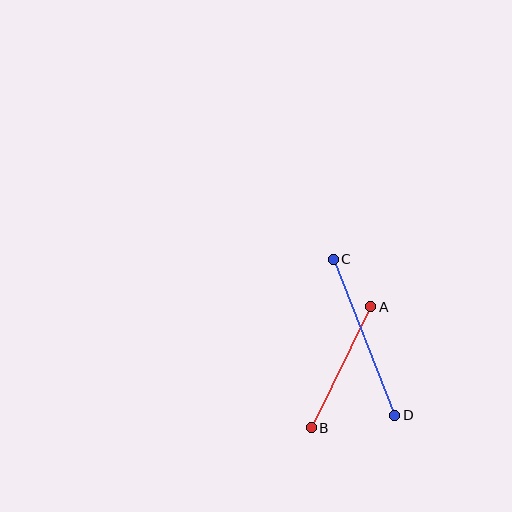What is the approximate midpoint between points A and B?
The midpoint is at approximately (341, 367) pixels.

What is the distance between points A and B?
The distance is approximately 135 pixels.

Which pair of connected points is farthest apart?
Points C and D are farthest apart.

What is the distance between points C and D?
The distance is approximately 168 pixels.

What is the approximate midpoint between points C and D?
The midpoint is at approximately (364, 337) pixels.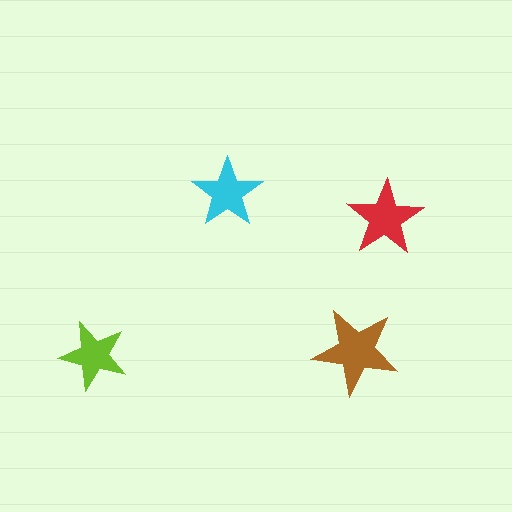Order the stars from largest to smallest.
the brown one, the red one, the cyan one, the lime one.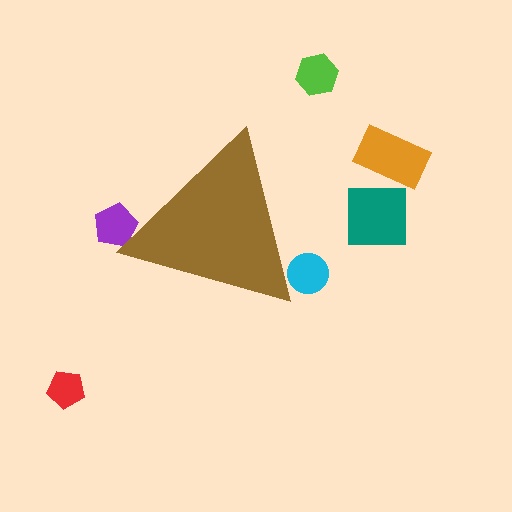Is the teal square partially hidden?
No, the teal square is fully visible.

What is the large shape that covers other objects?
A brown triangle.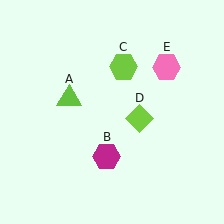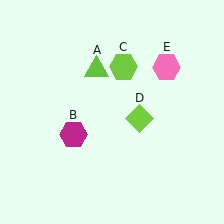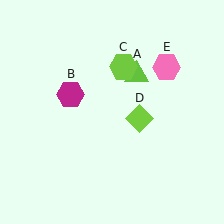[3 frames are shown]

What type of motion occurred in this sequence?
The lime triangle (object A), magenta hexagon (object B) rotated clockwise around the center of the scene.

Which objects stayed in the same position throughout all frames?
Lime hexagon (object C) and lime diamond (object D) and pink hexagon (object E) remained stationary.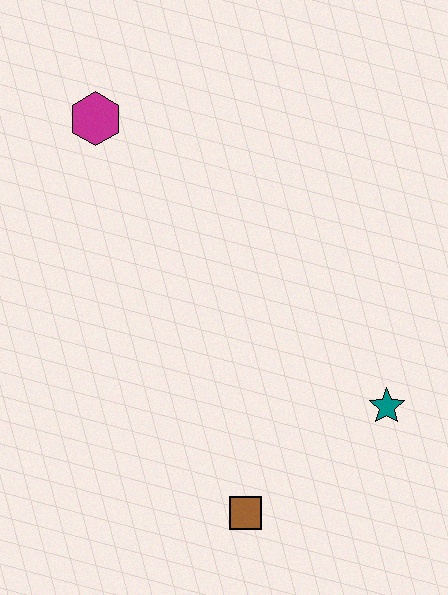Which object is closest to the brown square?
The teal star is closest to the brown square.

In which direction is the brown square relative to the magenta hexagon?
The brown square is below the magenta hexagon.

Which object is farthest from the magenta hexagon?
The brown square is farthest from the magenta hexagon.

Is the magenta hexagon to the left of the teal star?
Yes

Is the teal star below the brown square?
No